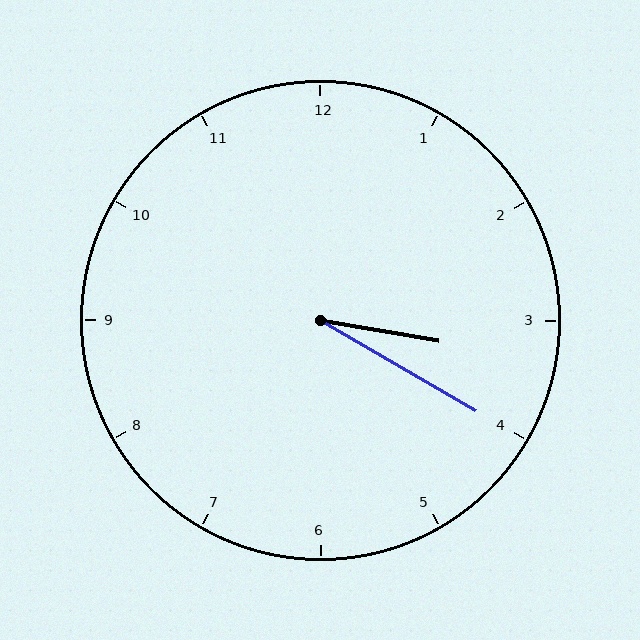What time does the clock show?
3:20.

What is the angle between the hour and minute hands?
Approximately 20 degrees.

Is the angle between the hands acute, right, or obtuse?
It is acute.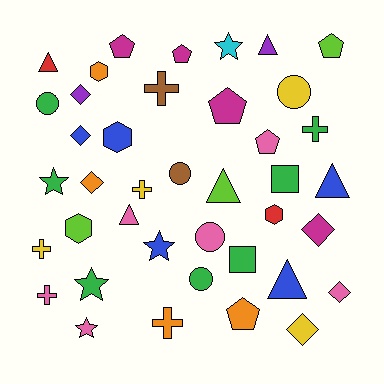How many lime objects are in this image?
There are 3 lime objects.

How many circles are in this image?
There are 5 circles.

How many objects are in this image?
There are 40 objects.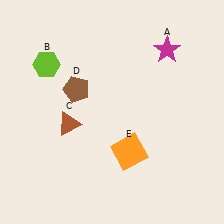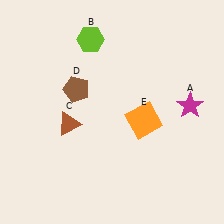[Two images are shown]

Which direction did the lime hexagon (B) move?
The lime hexagon (B) moved right.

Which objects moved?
The objects that moved are: the magenta star (A), the lime hexagon (B), the orange square (E).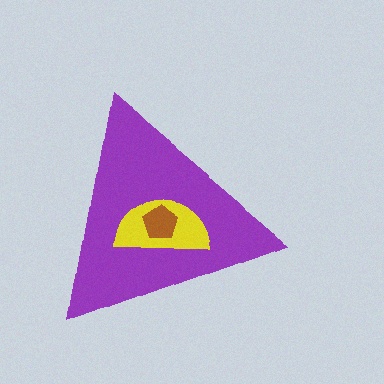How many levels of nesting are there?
3.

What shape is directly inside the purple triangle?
The yellow semicircle.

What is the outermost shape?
The purple triangle.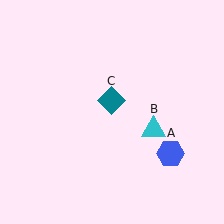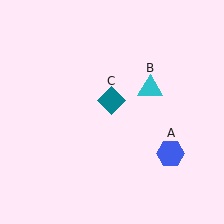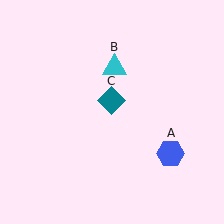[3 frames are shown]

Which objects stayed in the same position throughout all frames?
Blue hexagon (object A) and teal diamond (object C) remained stationary.